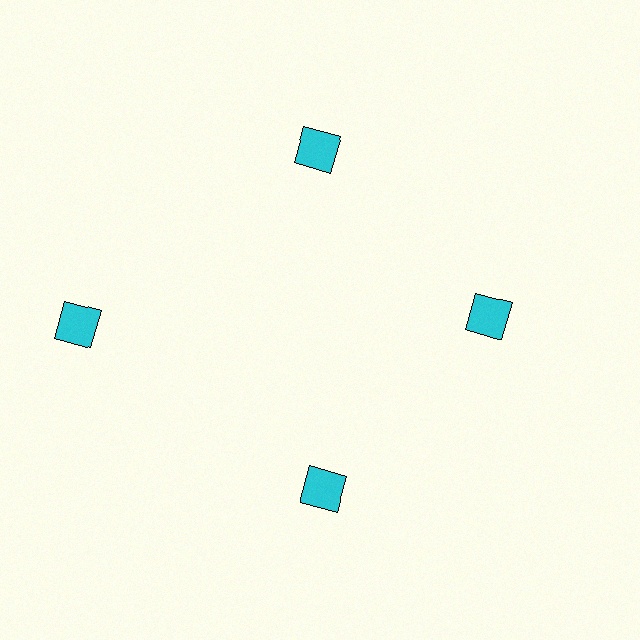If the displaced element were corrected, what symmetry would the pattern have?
It would have 4-fold rotational symmetry — the pattern would map onto itself every 90 degrees.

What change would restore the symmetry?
The symmetry would be restored by moving it inward, back onto the ring so that all 4 squares sit at equal angles and equal distance from the center.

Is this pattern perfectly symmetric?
No. The 4 cyan squares are arranged in a ring, but one element near the 9 o'clock position is pushed outward from the center, breaking the 4-fold rotational symmetry.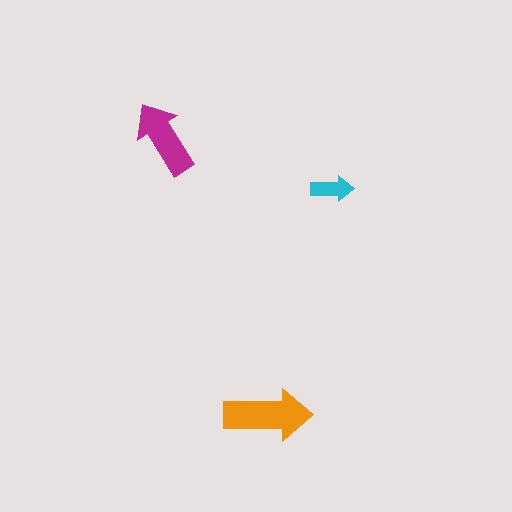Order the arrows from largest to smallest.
the orange one, the magenta one, the cyan one.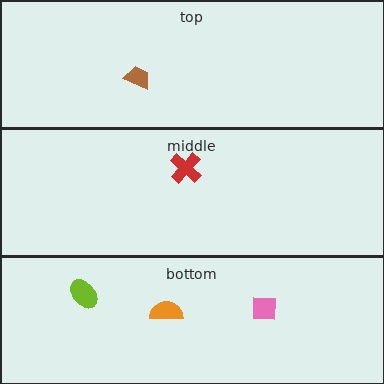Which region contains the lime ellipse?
The bottom region.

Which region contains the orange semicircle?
The bottom region.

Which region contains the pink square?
The bottom region.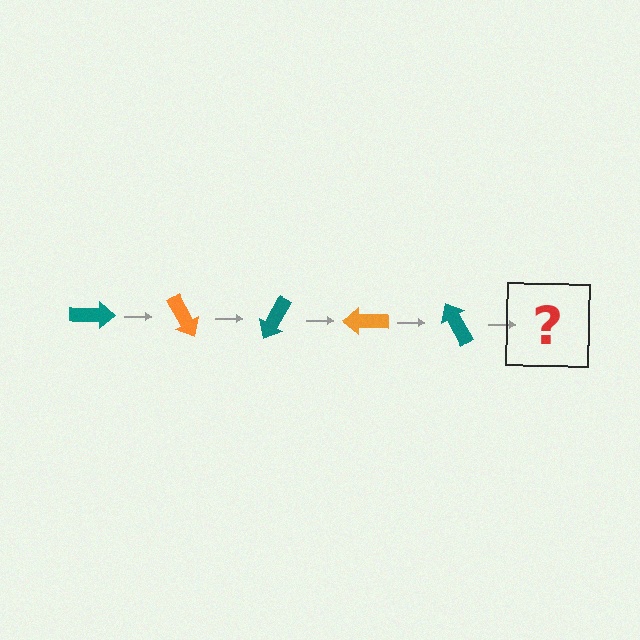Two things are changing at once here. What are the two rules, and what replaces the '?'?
The two rules are that it rotates 60 degrees each step and the color cycles through teal and orange. The '?' should be an orange arrow, rotated 300 degrees from the start.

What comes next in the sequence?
The next element should be an orange arrow, rotated 300 degrees from the start.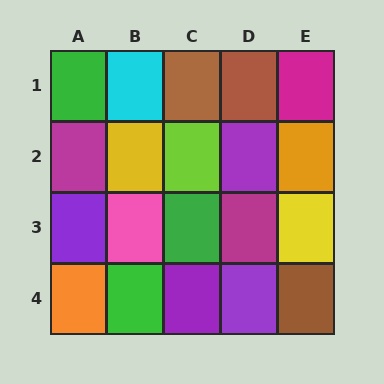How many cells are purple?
4 cells are purple.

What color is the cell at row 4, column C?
Purple.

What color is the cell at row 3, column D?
Magenta.